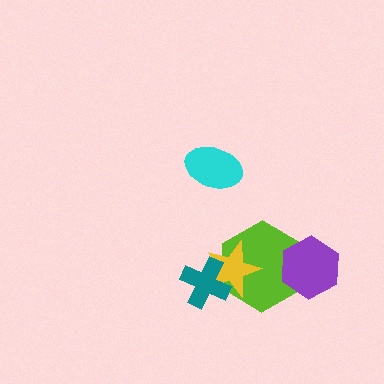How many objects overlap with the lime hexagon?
3 objects overlap with the lime hexagon.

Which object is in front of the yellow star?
The teal cross is in front of the yellow star.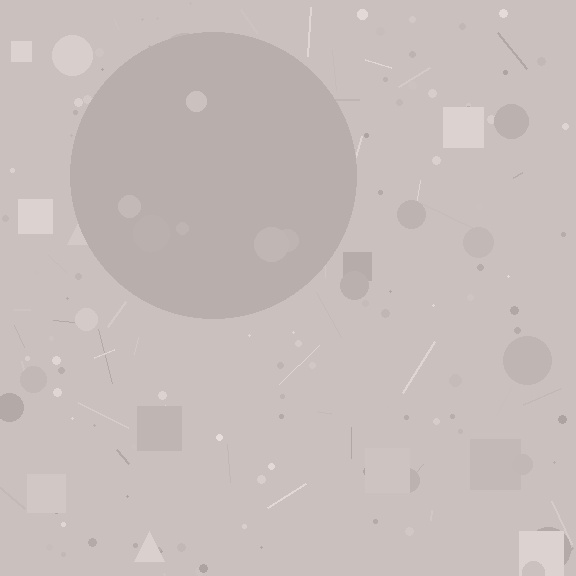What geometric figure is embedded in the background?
A circle is embedded in the background.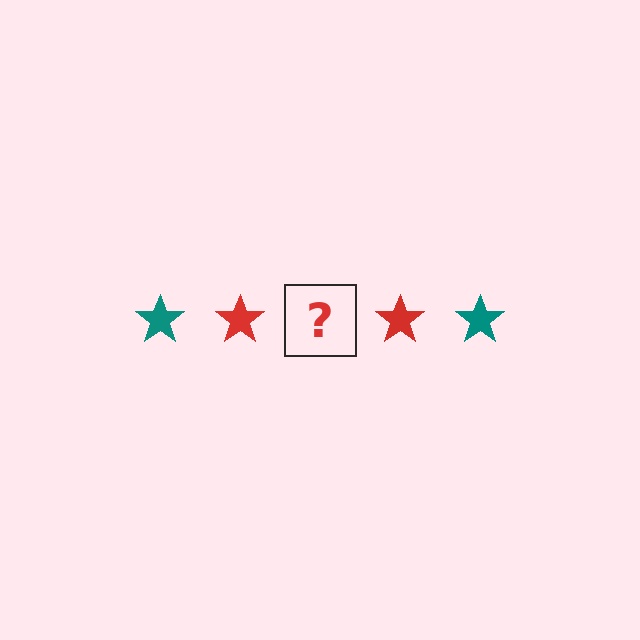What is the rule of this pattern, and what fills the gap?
The rule is that the pattern cycles through teal, red stars. The gap should be filled with a teal star.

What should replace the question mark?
The question mark should be replaced with a teal star.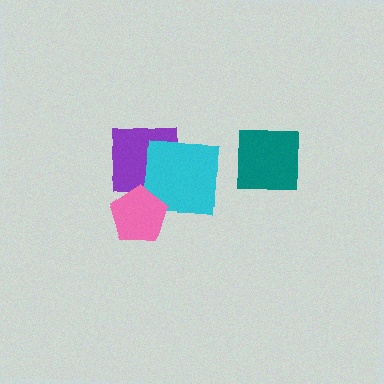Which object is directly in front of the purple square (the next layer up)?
The cyan square is directly in front of the purple square.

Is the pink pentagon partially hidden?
No, no other shape covers it.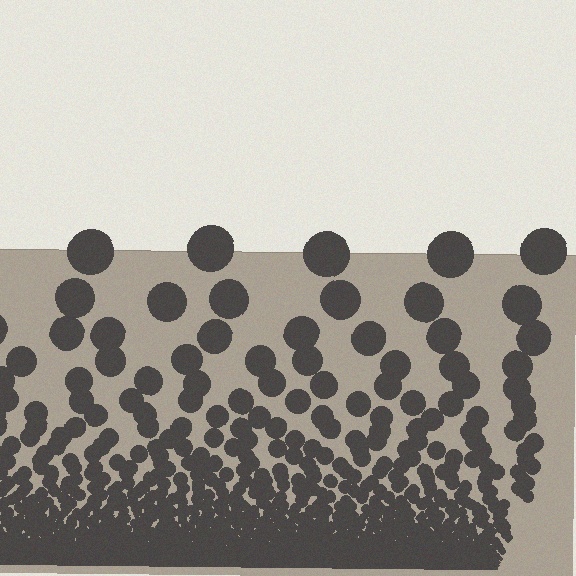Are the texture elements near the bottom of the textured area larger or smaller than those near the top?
Smaller. The gradient is inverted — elements near the bottom are smaller and denser.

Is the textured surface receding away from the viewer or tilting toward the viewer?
The surface appears to tilt toward the viewer. Texture elements get larger and sparser toward the top.